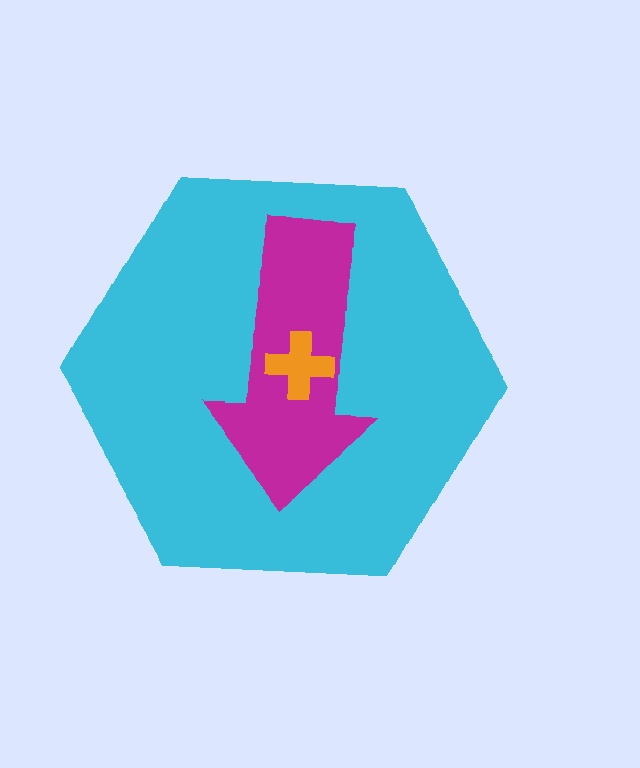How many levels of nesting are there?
3.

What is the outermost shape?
The cyan hexagon.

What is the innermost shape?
The orange cross.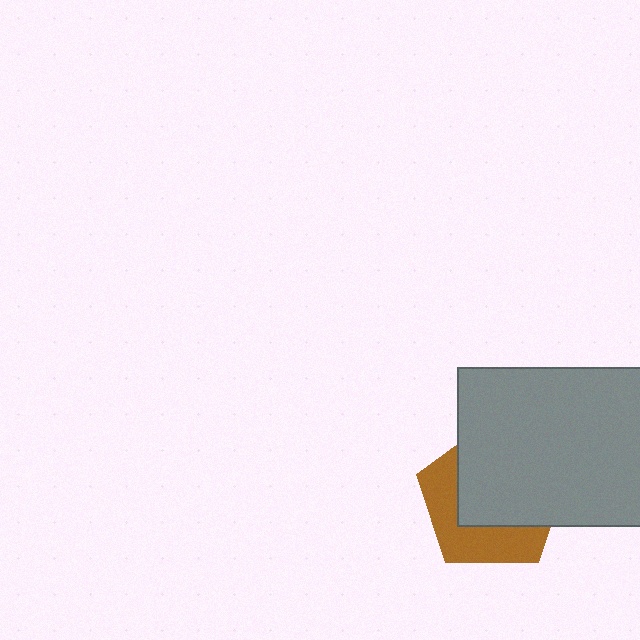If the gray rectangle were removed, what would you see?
You would see the complete brown pentagon.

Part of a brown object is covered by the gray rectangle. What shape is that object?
It is a pentagon.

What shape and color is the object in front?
The object in front is a gray rectangle.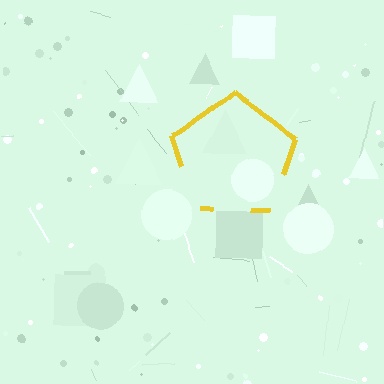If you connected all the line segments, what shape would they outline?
They would outline a pentagon.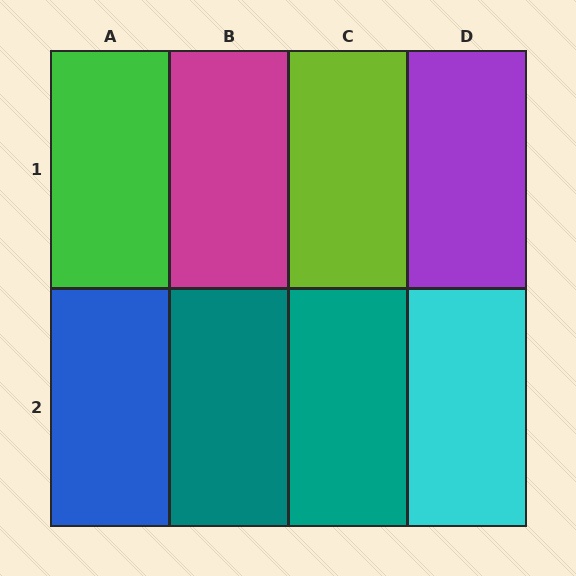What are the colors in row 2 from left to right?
Blue, teal, teal, cyan.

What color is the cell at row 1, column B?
Magenta.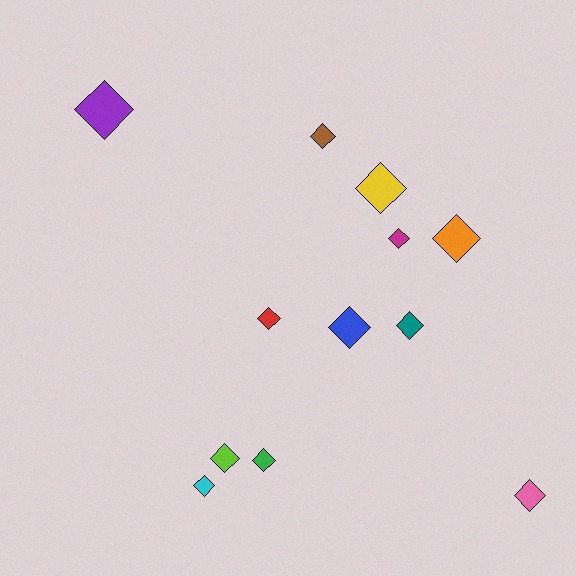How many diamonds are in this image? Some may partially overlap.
There are 12 diamonds.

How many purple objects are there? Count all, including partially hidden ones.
There is 1 purple object.